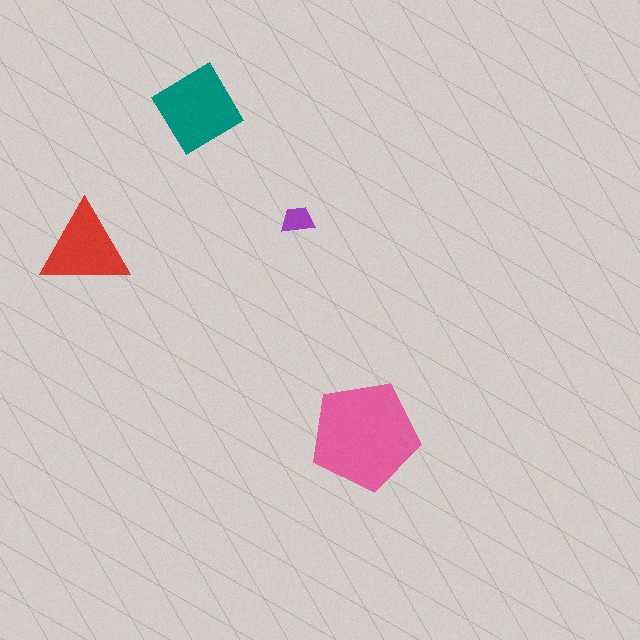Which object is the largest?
The pink pentagon.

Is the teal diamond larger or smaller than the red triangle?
Larger.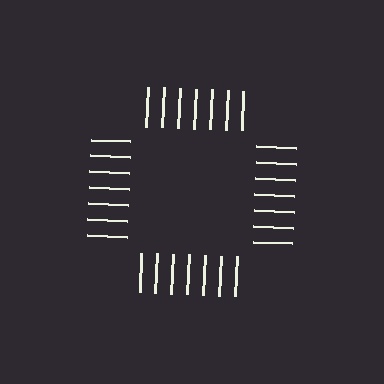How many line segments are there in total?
28 — 7 along each of the 4 edges.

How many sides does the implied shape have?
4 sides — the line-ends trace a square.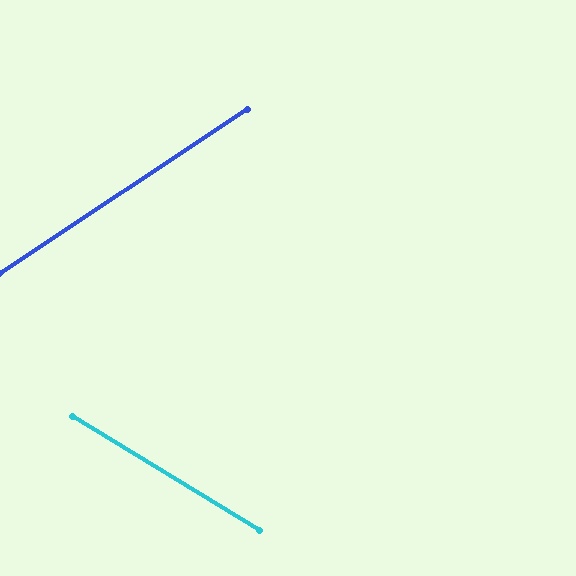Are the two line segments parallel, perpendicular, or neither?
Neither parallel nor perpendicular — they differ by about 65°.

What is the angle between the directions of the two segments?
Approximately 65 degrees.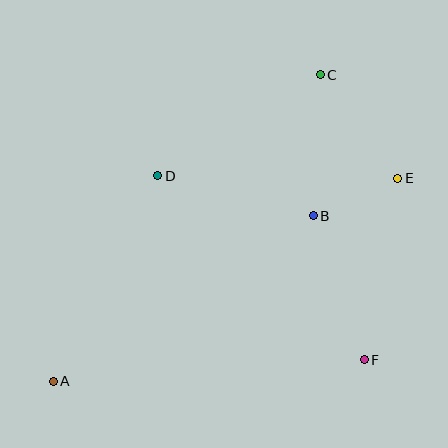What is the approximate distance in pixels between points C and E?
The distance between C and E is approximately 130 pixels.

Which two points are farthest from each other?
Points A and C are farthest from each other.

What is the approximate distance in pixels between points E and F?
The distance between E and F is approximately 185 pixels.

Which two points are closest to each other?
Points B and E are closest to each other.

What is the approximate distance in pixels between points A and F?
The distance between A and F is approximately 312 pixels.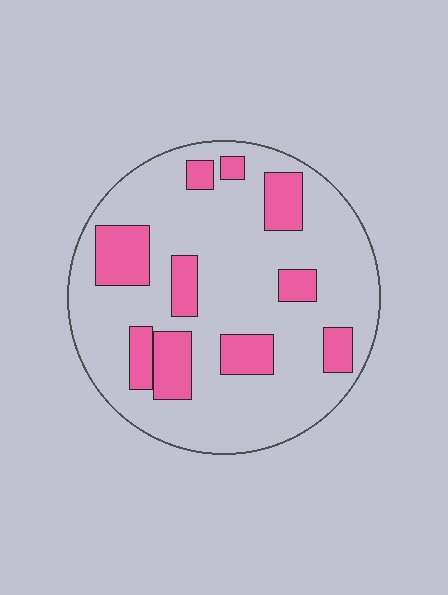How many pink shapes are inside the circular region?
10.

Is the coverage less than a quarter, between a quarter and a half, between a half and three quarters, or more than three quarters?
Less than a quarter.